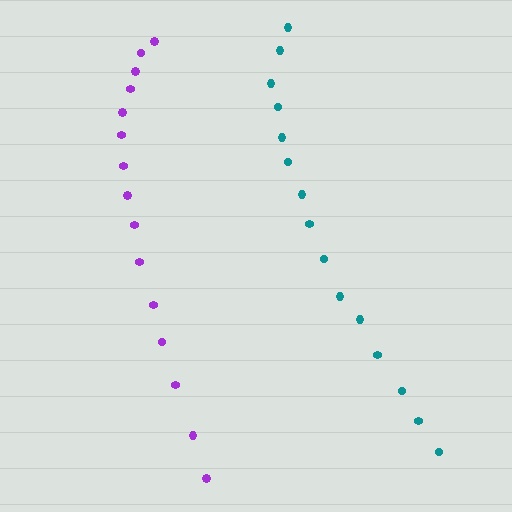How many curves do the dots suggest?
There are 2 distinct paths.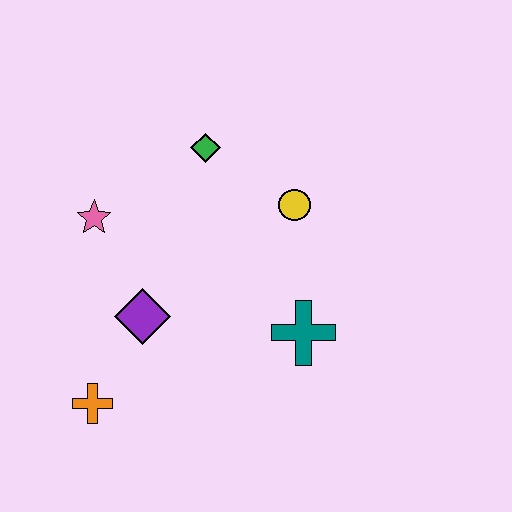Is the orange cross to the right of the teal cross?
No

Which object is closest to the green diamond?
The yellow circle is closest to the green diamond.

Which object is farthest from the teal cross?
The pink star is farthest from the teal cross.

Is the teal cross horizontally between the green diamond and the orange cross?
No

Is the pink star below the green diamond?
Yes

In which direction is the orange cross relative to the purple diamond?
The orange cross is below the purple diamond.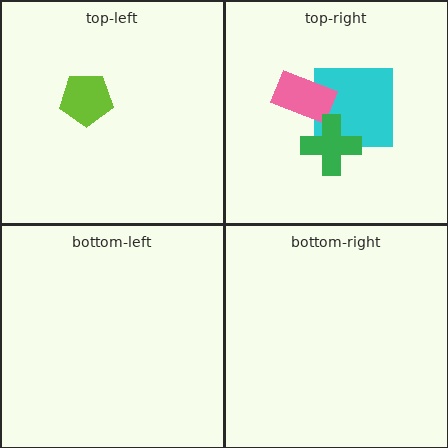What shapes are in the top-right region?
The cyan square, the pink rectangle, the green cross.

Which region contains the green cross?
The top-right region.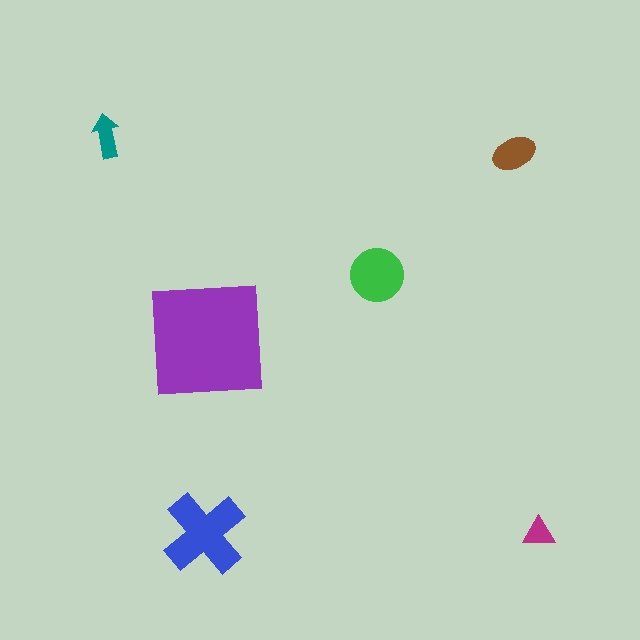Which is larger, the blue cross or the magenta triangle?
The blue cross.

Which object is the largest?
The purple square.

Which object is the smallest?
The magenta triangle.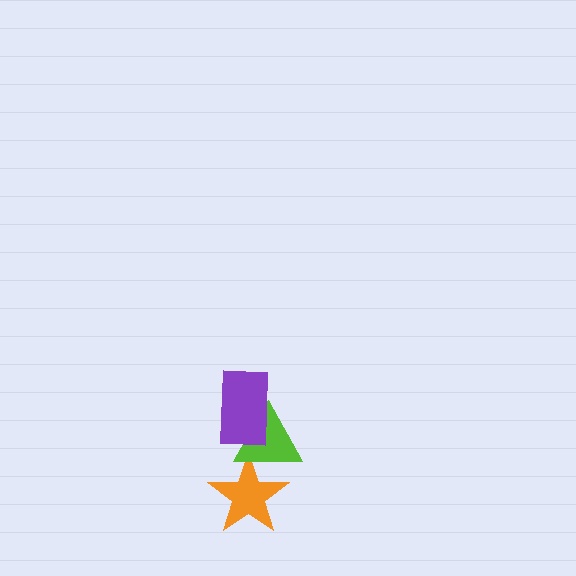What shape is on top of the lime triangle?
The purple rectangle is on top of the lime triangle.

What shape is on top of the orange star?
The lime triangle is on top of the orange star.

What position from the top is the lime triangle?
The lime triangle is 2nd from the top.